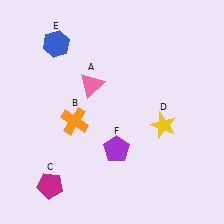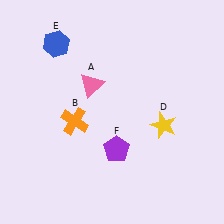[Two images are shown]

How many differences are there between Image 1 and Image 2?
There is 1 difference between the two images.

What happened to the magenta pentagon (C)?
The magenta pentagon (C) was removed in Image 2. It was in the bottom-left area of Image 1.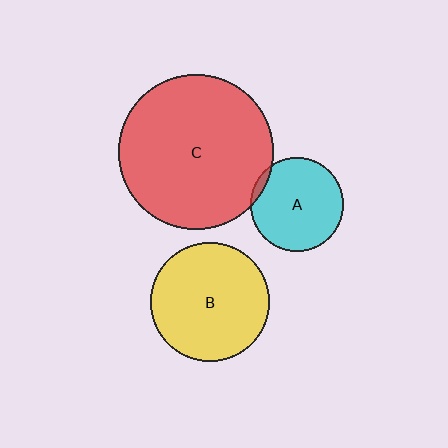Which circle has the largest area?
Circle C (red).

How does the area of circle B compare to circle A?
Approximately 1.6 times.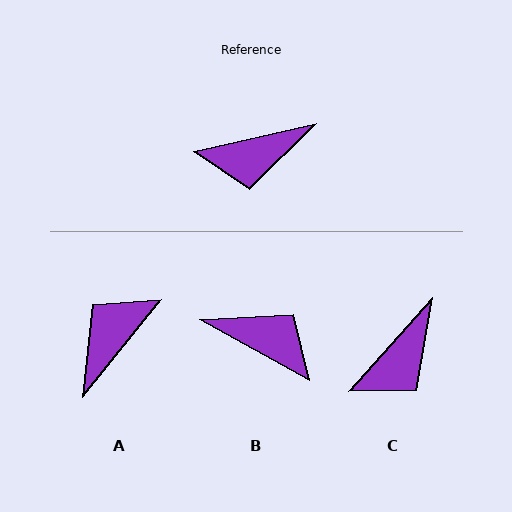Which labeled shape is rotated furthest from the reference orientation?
A, about 142 degrees away.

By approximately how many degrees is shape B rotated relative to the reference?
Approximately 138 degrees counter-clockwise.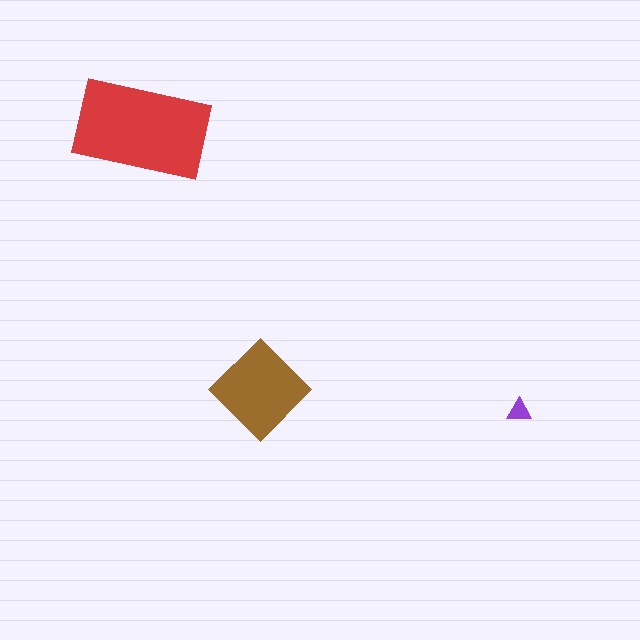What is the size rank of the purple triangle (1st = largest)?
3rd.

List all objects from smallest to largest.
The purple triangle, the brown diamond, the red rectangle.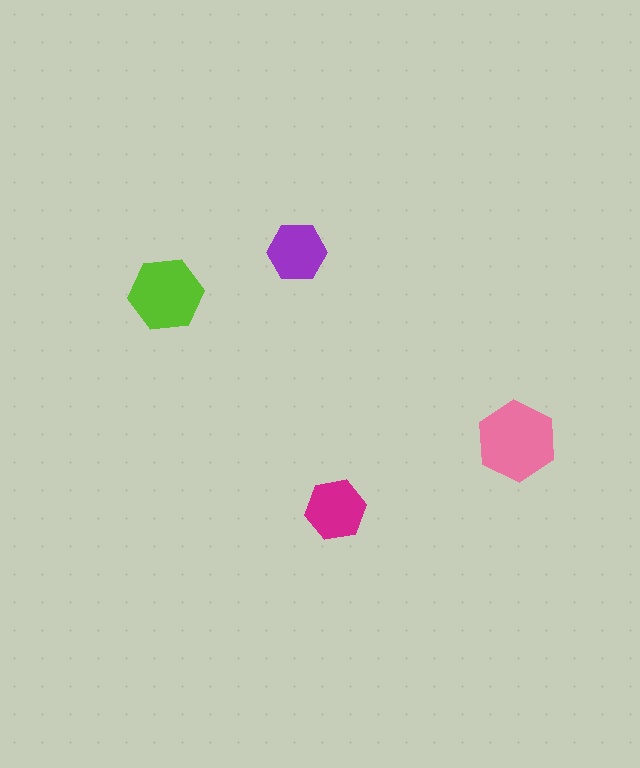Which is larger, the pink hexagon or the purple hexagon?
The pink one.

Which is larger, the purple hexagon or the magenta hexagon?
The magenta one.